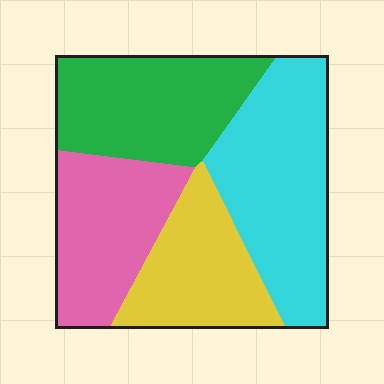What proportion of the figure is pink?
Pink takes up between a sixth and a third of the figure.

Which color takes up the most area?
Cyan, at roughly 30%.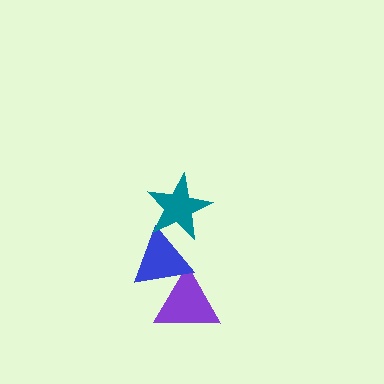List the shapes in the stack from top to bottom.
From top to bottom: the teal star, the blue triangle, the purple triangle.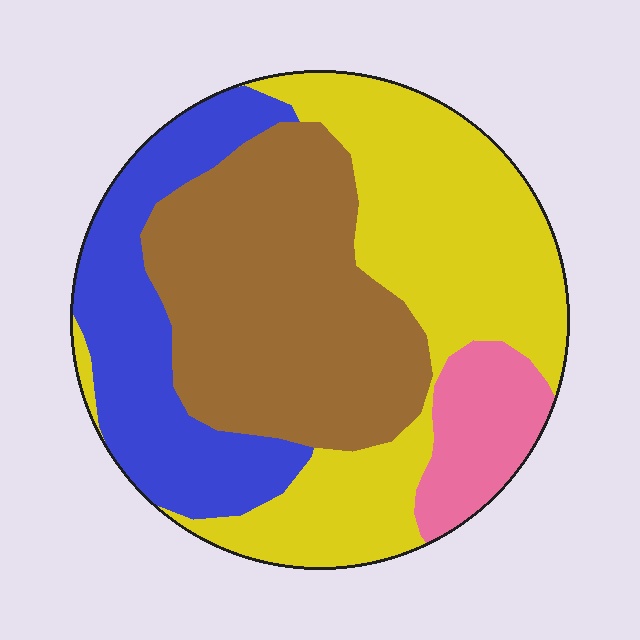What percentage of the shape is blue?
Blue takes up about one fifth (1/5) of the shape.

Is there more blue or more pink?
Blue.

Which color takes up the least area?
Pink, at roughly 10%.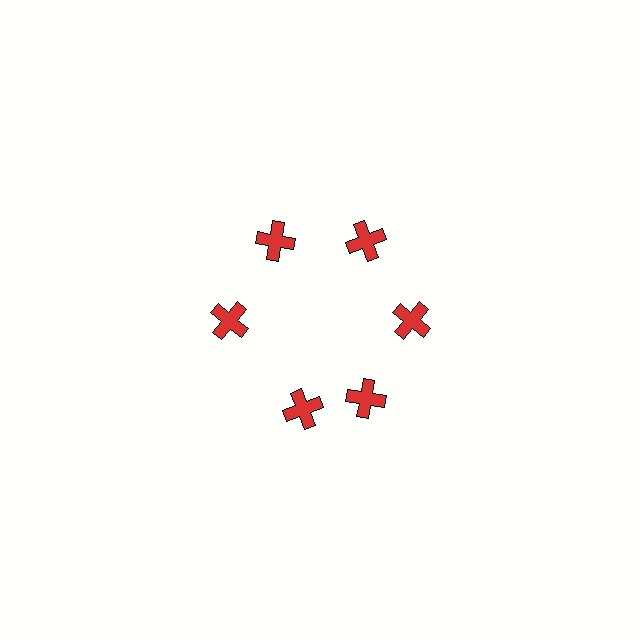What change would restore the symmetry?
The symmetry would be restored by rotating it back into even spacing with its neighbors so that all 6 crosses sit at equal angles and equal distance from the center.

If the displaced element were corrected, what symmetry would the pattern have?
It would have 6-fold rotational symmetry — the pattern would map onto itself every 60 degrees.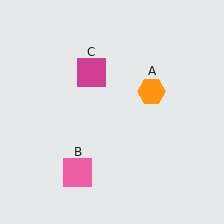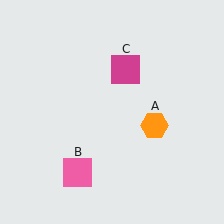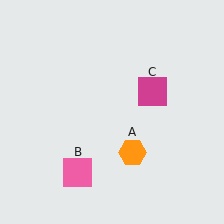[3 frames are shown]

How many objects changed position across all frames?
2 objects changed position: orange hexagon (object A), magenta square (object C).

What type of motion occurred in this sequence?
The orange hexagon (object A), magenta square (object C) rotated clockwise around the center of the scene.